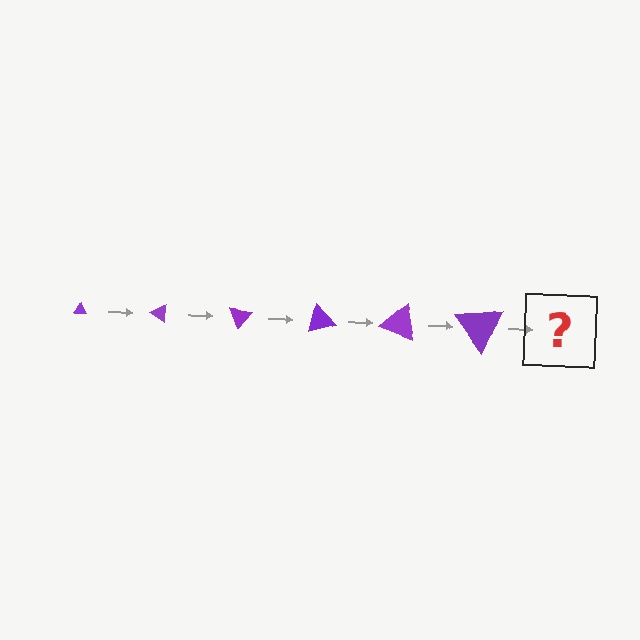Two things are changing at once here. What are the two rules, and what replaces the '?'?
The two rules are that the triangle grows larger each step and it rotates 35 degrees each step. The '?' should be a triangle, larger than the previous one and rotated 210 degrees from the start.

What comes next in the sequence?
The next element should be a triangle, larger than the previous one and rotated 210 degrees from the start.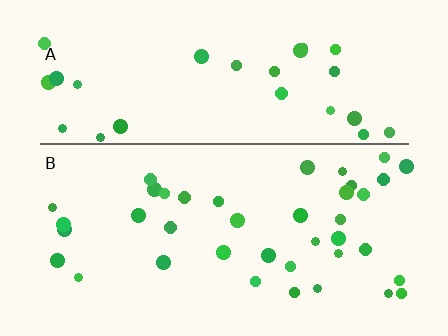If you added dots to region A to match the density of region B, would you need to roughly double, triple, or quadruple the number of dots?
Approximately double.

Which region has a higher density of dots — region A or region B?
B (the bottom).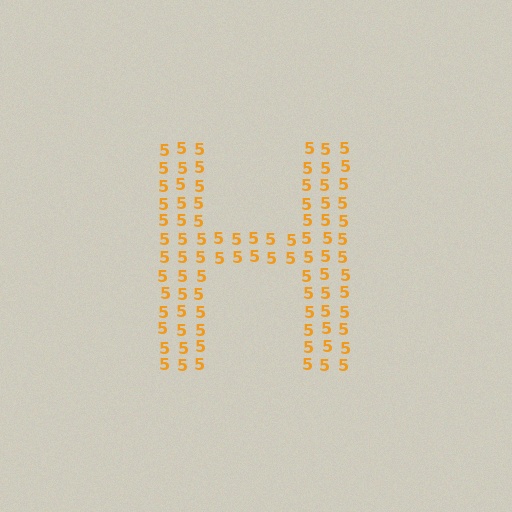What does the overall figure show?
The overall figure shows the letter H.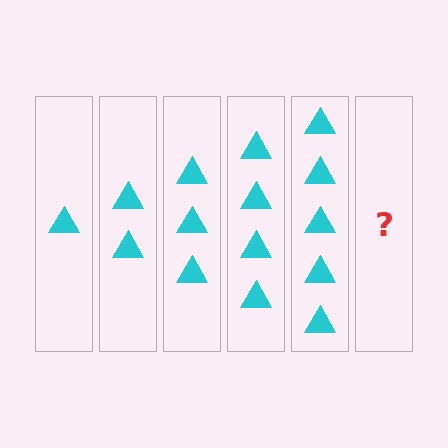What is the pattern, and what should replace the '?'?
The pattern is that each step adds one more triangle. The '?' should be 6 triangles.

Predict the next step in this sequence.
The next step is 6 triangles.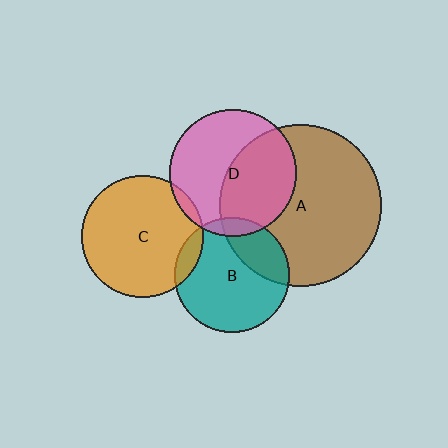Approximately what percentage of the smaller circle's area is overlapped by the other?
Approximately 10%.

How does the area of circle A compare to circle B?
Approximately 2.0 times.